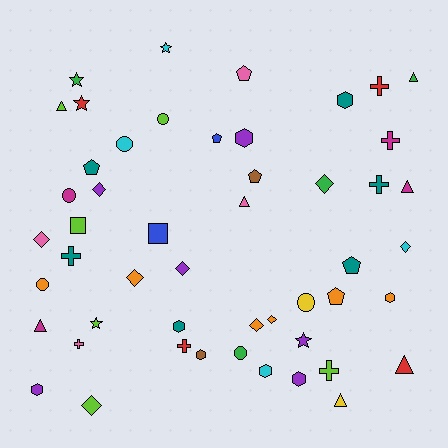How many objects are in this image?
There are 50 objects.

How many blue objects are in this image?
There are 2 blue objects.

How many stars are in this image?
There are 5 stars.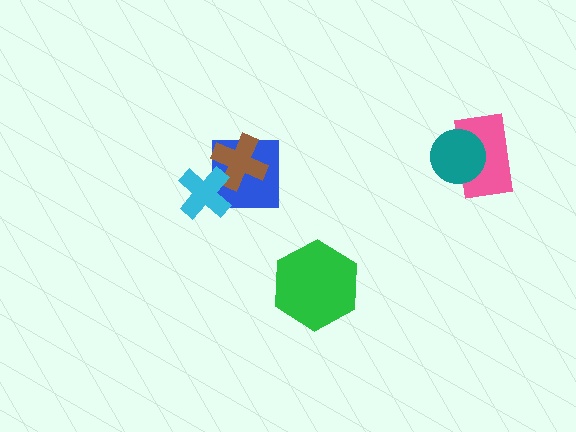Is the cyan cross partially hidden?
No, no other shape covers it.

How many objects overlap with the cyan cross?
2 objects overlap with the cyan cross.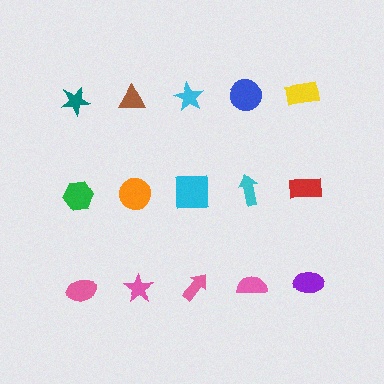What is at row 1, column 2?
A brown triangle.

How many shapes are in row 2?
5 shapes.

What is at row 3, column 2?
A pink star.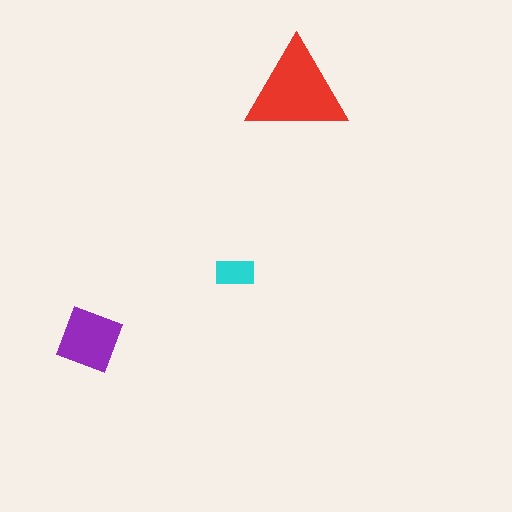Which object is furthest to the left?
The purple diamond is leftmost.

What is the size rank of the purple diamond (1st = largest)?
2nd.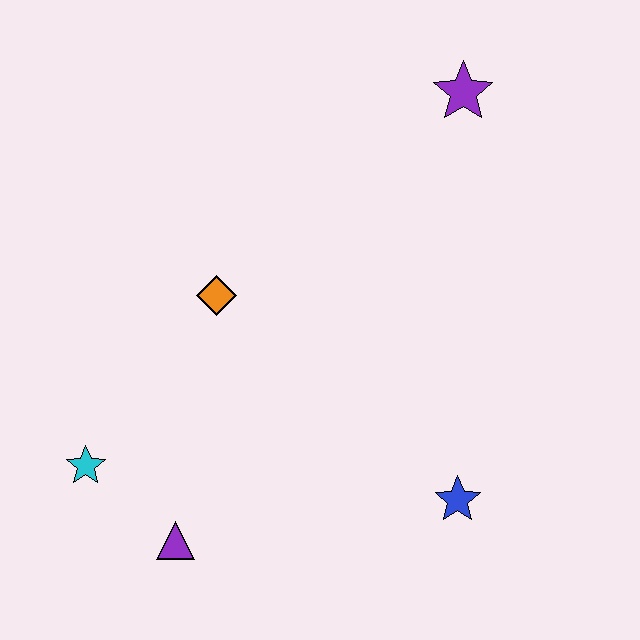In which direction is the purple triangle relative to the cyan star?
The purple triangle is to the right of the cyan star.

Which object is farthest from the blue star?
The purple star is farthest from the blue star.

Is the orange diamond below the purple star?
Yes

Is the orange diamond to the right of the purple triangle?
Yes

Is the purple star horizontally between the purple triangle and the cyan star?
No